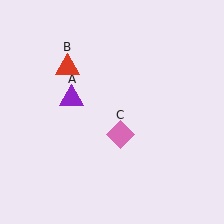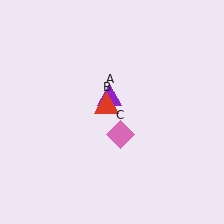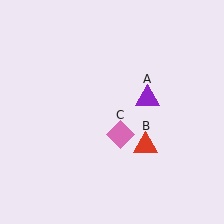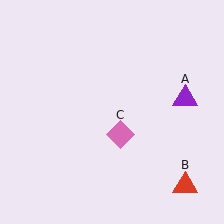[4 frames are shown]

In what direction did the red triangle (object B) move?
The red triangle (object B) moved down and to the right.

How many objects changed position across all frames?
2 objects changed position: purple triangle (object A), red triangle (object B).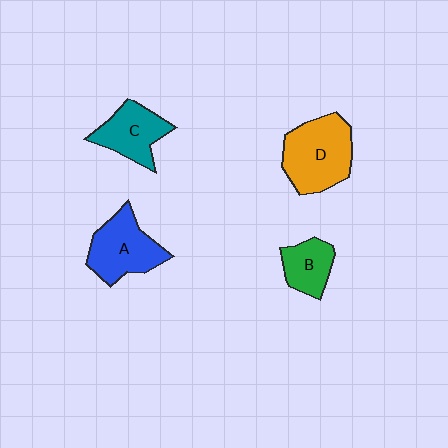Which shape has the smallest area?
Shape B (green).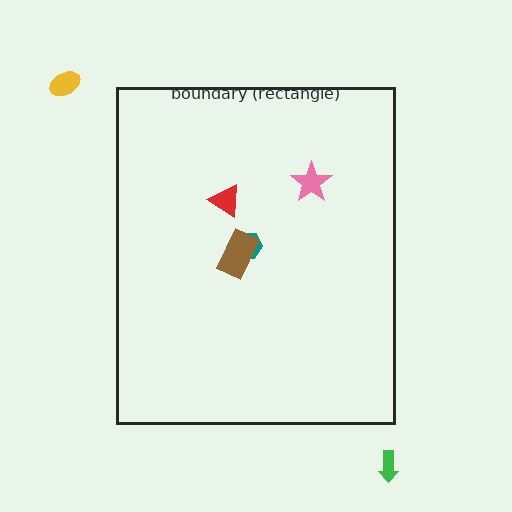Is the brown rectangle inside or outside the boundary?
Inside.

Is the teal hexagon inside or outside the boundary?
Inside.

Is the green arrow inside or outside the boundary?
Outside.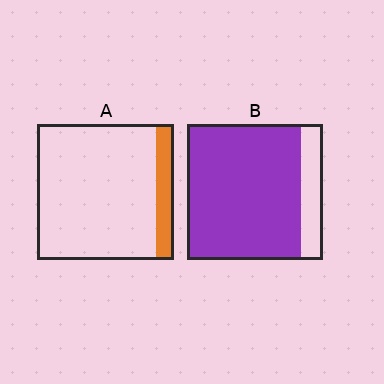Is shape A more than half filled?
No.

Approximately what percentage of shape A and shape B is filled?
A is approximately 15% and B is approximately 85%.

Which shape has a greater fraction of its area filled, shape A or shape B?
Shape B.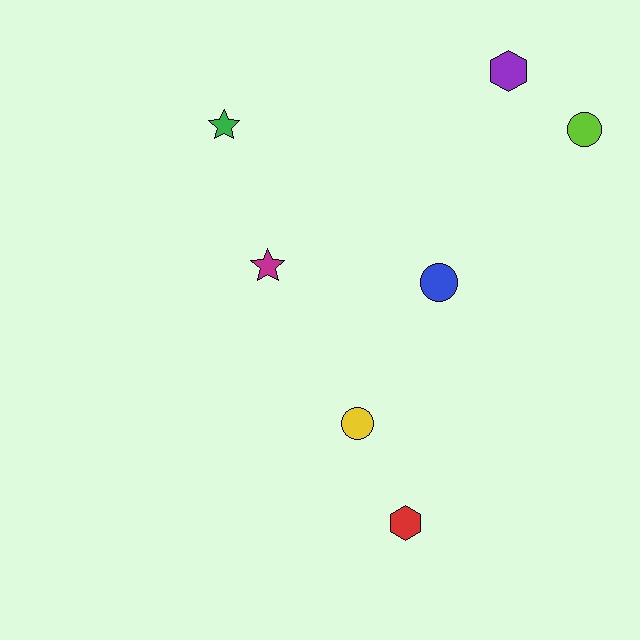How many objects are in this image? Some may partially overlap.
There are 7 objects.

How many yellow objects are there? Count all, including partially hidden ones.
There is 1 yellow object.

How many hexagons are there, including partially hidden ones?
There are 2 hexagons.